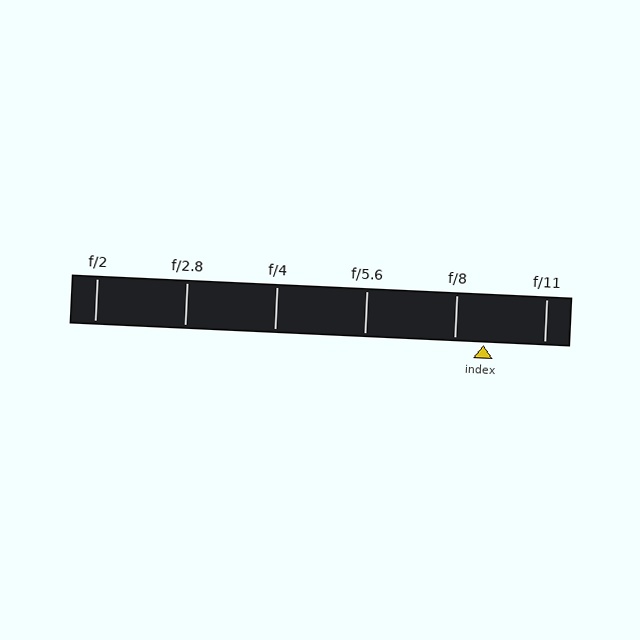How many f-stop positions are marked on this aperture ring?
There are 6 f-stop positions marked.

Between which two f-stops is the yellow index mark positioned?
The index mark is between f/8 and f/11.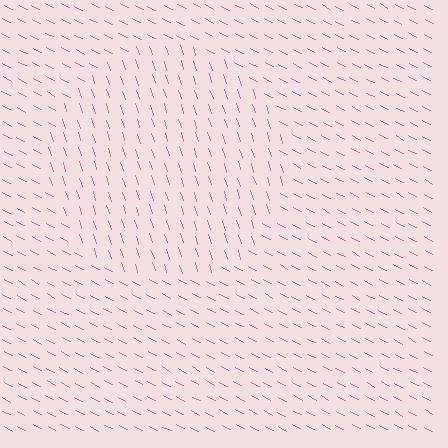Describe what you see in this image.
The image is filled with small pink line segments. A circle region in the image has lines oriented differently from the surrounding lines, creating a visible texture boundary.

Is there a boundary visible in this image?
Yes, there is a texture boundary formed by a change in line orientation.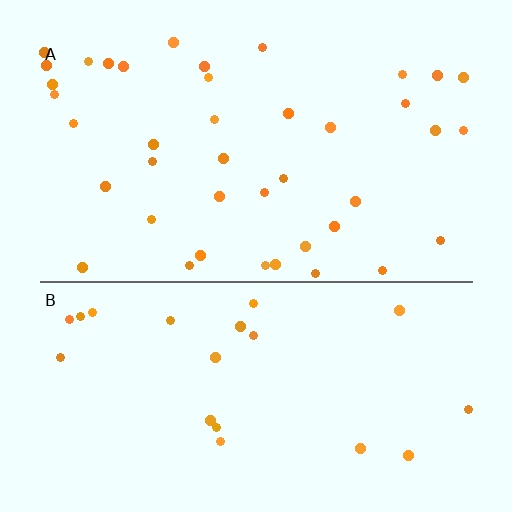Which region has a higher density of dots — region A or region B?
A (the top).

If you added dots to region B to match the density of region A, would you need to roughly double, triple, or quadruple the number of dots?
Approximately double.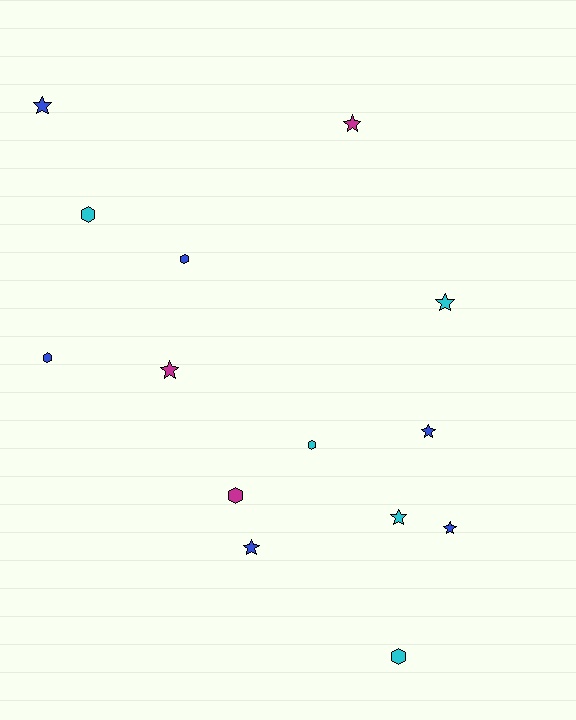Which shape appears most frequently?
Star, with 8 objects.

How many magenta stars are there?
There are 2 magenta stars.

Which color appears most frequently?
Blue, with 6 objects.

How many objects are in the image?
There are 14 objects.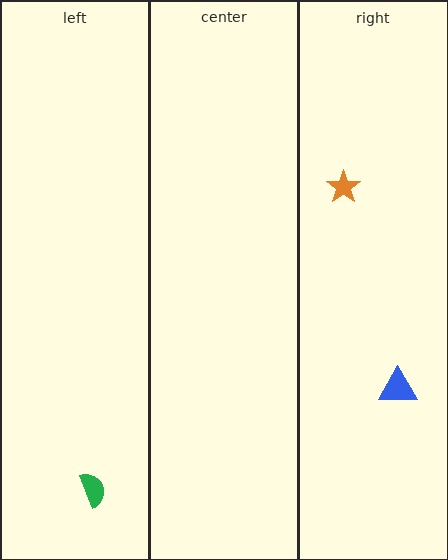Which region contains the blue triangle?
The right region.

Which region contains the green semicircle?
The left region.